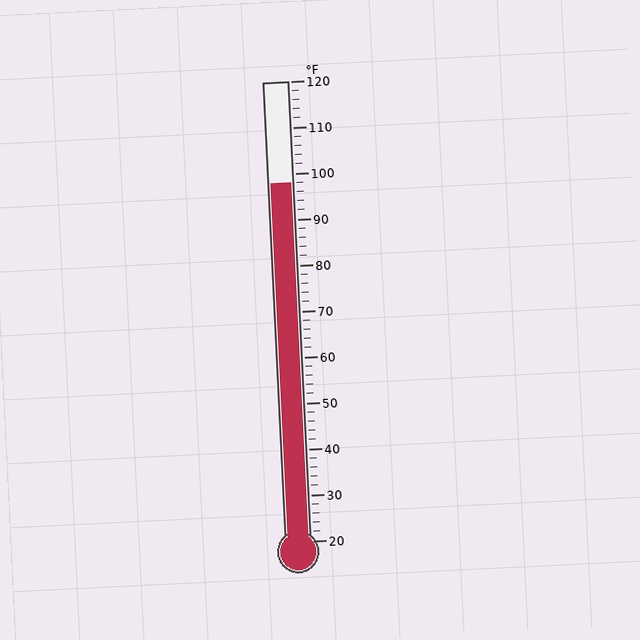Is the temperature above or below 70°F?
The temperature is above 70°F.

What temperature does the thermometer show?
The thermometer shows approximately 98°F.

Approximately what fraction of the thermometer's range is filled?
The thermometer is filled to approximately 80% of its range.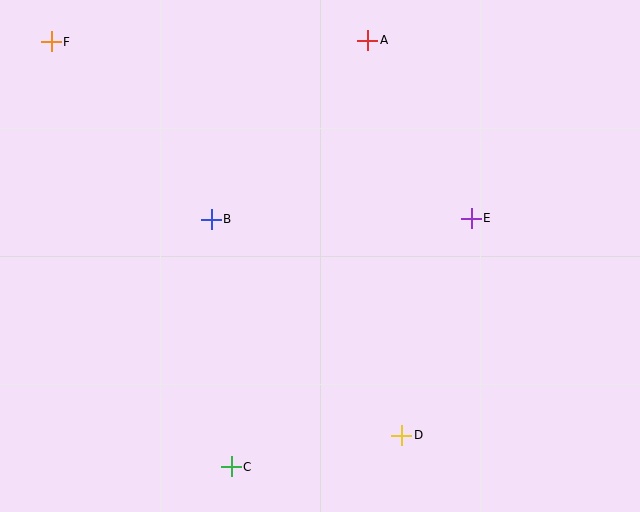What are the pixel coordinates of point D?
Point D is at (402, 435).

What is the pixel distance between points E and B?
The distance between E and B is 260 pixels.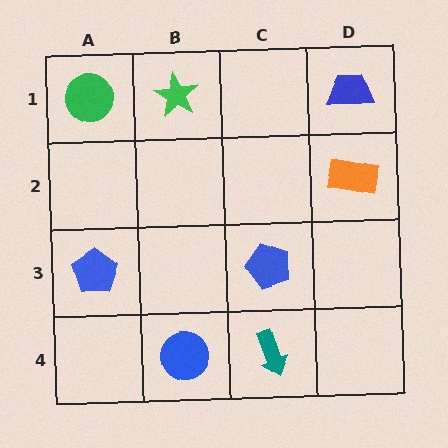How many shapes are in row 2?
1 shape.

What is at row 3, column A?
A blue pentagon.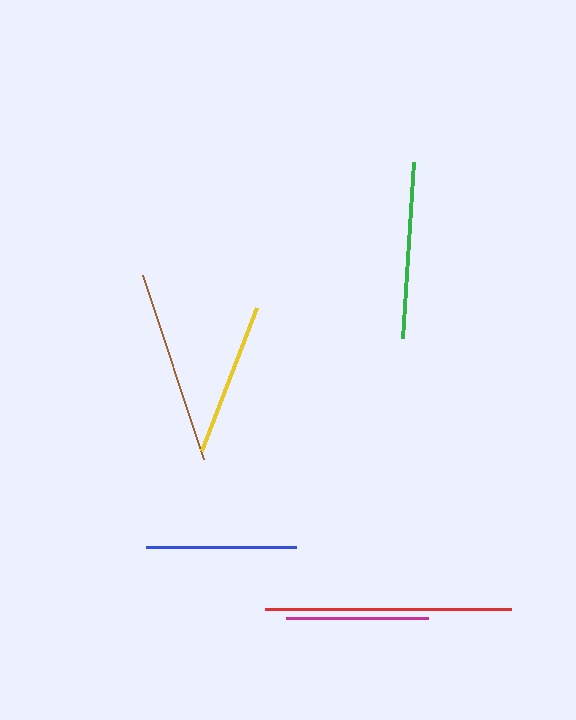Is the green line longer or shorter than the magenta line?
The green line is longer than the magenta line.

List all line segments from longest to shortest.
From longest to shortest: red, brown, green, yellow, blue, magenta.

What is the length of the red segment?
The red segment is approximately 246 pixels long.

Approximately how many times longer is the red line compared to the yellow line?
The red line is approximately 1.6 times the length of the yellow line.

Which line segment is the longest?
The red line is the longest at approximately 246 pixels.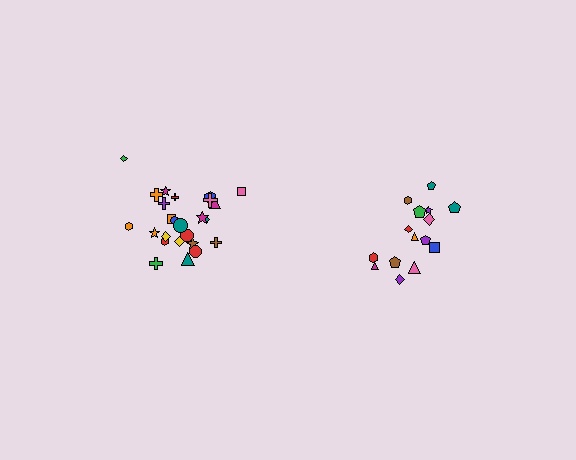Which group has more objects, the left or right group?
The left group.